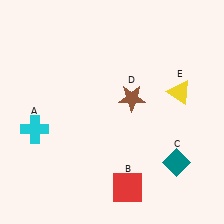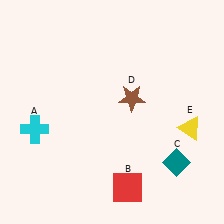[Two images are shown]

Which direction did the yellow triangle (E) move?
The yellow triangle (E) moved down.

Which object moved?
The yellow triangle (E) moved down.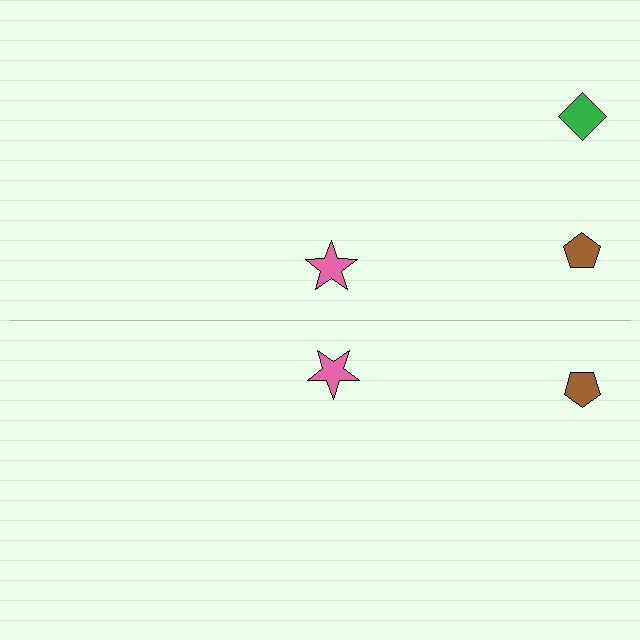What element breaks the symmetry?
A green diamond is missing from the bottom side.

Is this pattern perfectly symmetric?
No, the pattern is not perfectly symmetric. A green diamond is missing from the bottom side.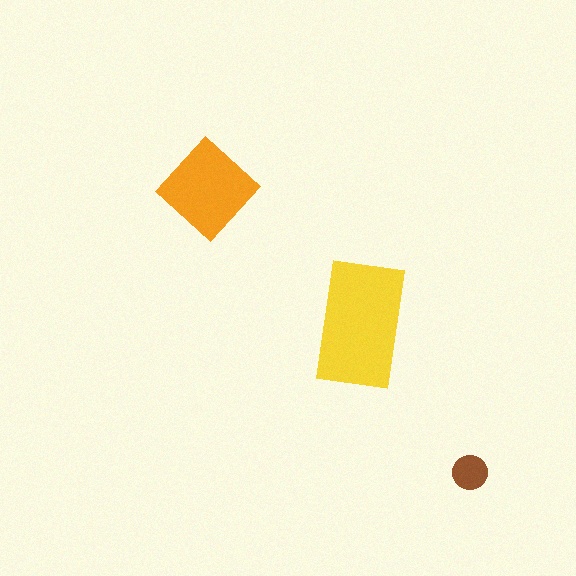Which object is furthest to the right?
The brown circle is rightmost.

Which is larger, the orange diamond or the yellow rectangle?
The yellow rectangle.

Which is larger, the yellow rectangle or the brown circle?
The yellow rectangle.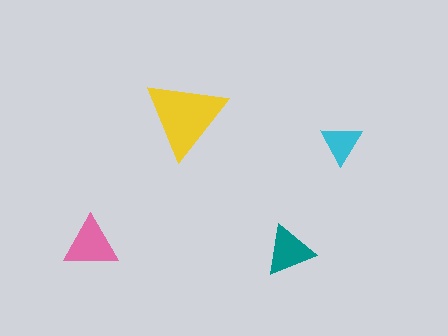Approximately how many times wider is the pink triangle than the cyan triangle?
About 1.5 times wider.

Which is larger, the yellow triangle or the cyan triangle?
The yellow one.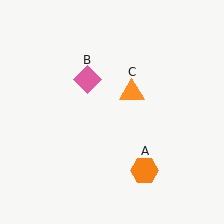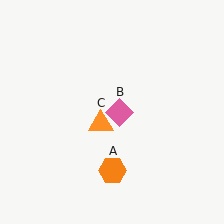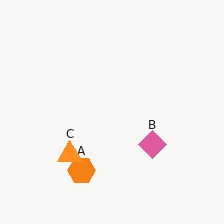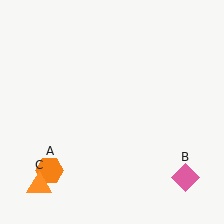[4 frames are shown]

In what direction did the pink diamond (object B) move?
The pink diamond (object B) moved down and to the right.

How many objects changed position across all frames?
3 objects changed position: orange hexagon (object A), pink diamond (object B), orange triangle (object C).